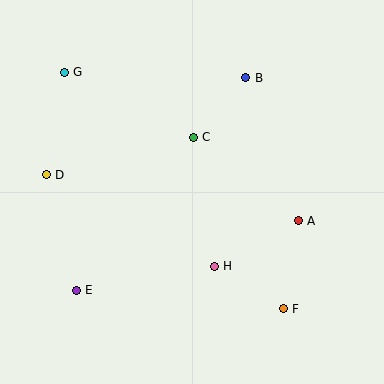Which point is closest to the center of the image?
Point C at (193, 137) is closest to the center.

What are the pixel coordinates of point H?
Point H is at (214, 266).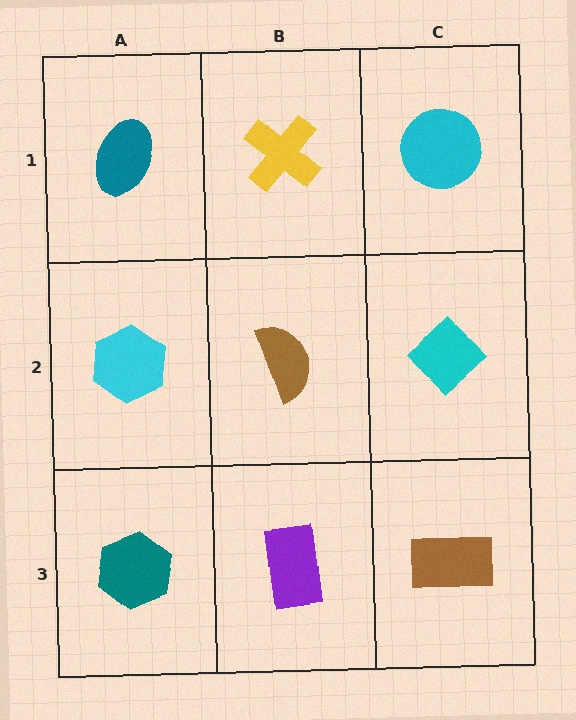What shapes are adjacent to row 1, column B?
A brown semicircle (row 2, column B), a teal ellipse (row 1, column A), a cyan circle (row 1, column C).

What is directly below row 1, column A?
A cyan hexagon.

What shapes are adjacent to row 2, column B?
A yellow cross (row 1, column B), a purple rectangle (row 3, column B), a cyan hexagon (row 2, column A), a cyan diamond (row 2, column C).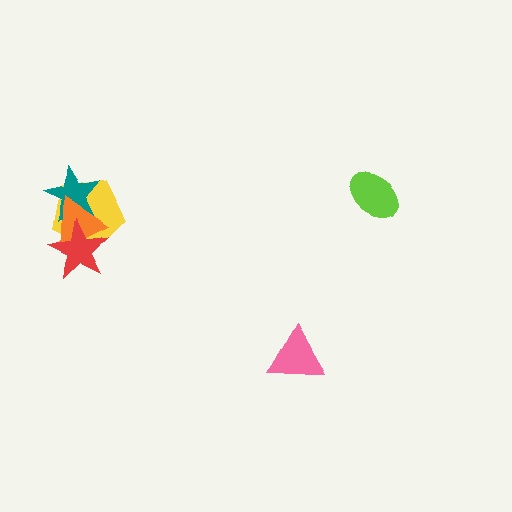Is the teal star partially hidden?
Yes, it is partially covered by another shape.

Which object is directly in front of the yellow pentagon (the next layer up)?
The teal star is directly in front of the yellow pentagon.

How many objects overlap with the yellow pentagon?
3 objects overlap with the yellow pentagon.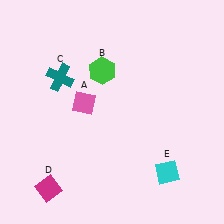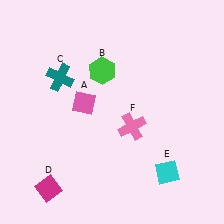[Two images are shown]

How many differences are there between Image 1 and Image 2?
There is 1 difference between the two images.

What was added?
A pink cross (F) was added in Image 2.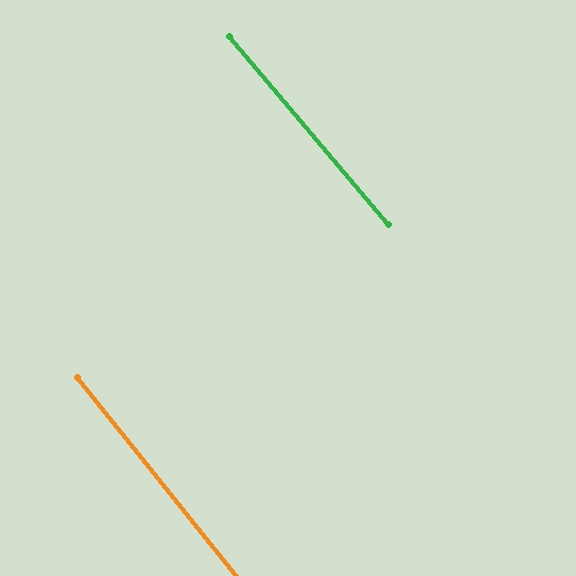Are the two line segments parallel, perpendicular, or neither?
Parallel — their directions differ by only 1.4°.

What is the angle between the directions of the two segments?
Approximately 1 degree.